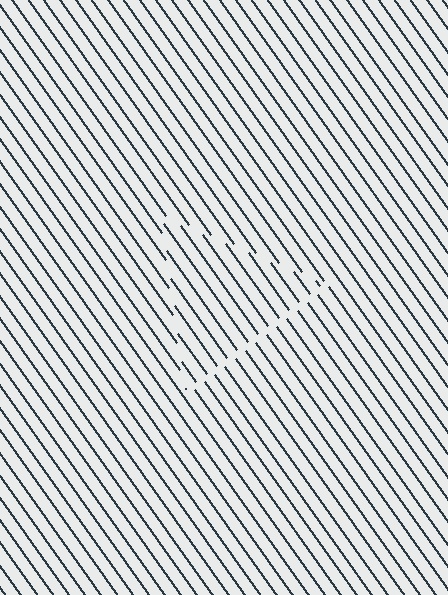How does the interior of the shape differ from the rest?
The interior of the shape contains the same grating, shifted by half a period — the contour is defined by the phase discontinuity where line-ends from the inner and outer gratings abut.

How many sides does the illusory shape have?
3 sides — the line-ends trace a triangle.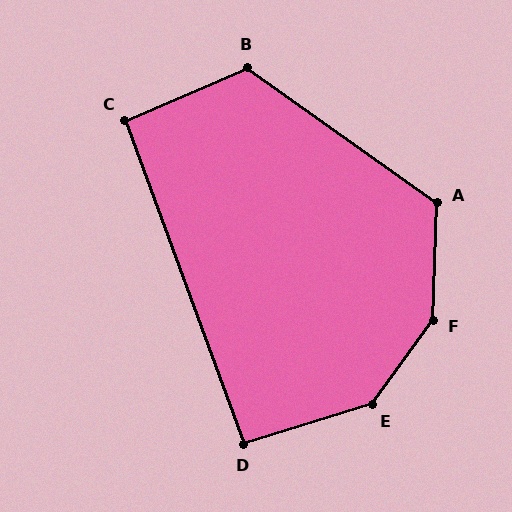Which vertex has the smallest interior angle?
D, at approximately 93 degrees.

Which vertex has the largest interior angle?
F, at approximately 146 degrees.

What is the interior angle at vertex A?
Approximately 124 degrees (obtuse).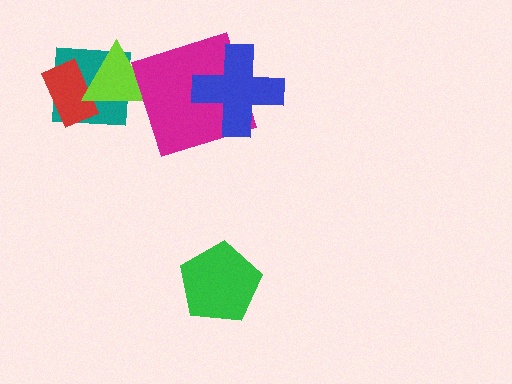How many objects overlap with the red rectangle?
2 objects overlap with the red rectangle.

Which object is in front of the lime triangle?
The magenta square is in front of the lime triangle.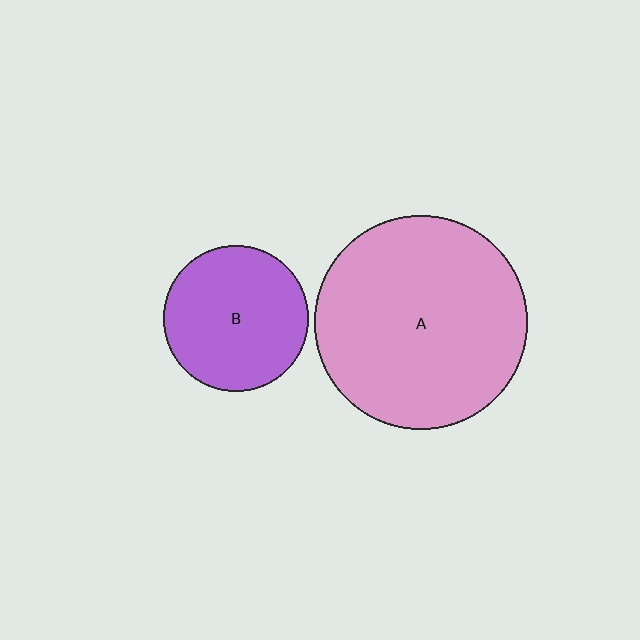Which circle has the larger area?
Circle A (pink).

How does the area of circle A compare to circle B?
Approximately 2.2 times.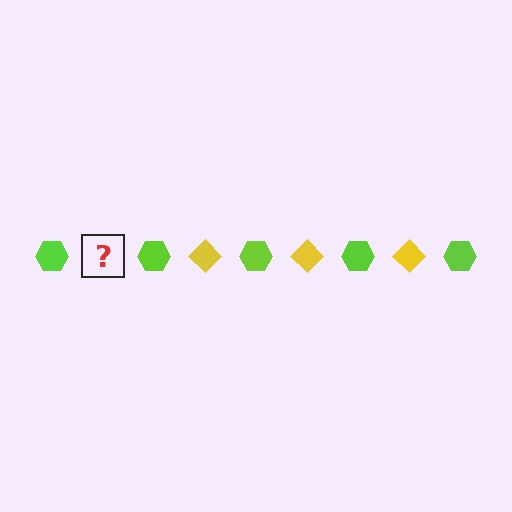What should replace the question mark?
The question mark should be replaced with a yellow diamond.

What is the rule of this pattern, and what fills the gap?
The rule is that the pattern alternates between lime hexagon and yellow diamond. The gap should be filled with a yellow diamond.